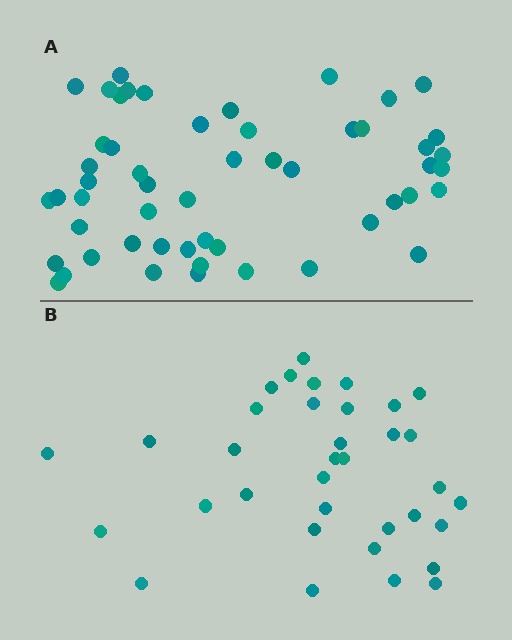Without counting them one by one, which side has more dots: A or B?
Region A (the top region) has more dots.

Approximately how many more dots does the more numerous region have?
Region A has approximately 20 more dots than region B.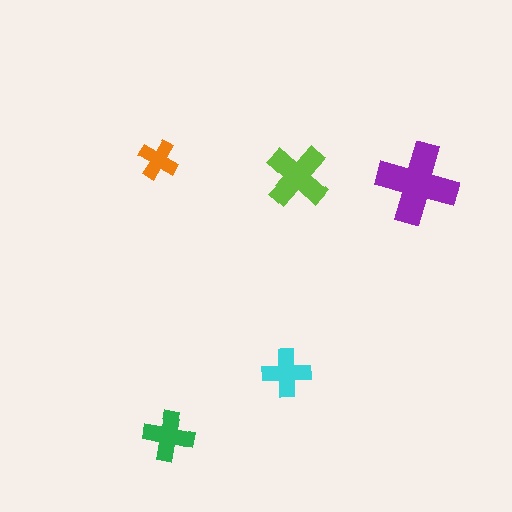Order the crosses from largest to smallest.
the purple one, the lime one, the green one, the cyan one, the orange one.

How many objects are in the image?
There are 5 objects in the image.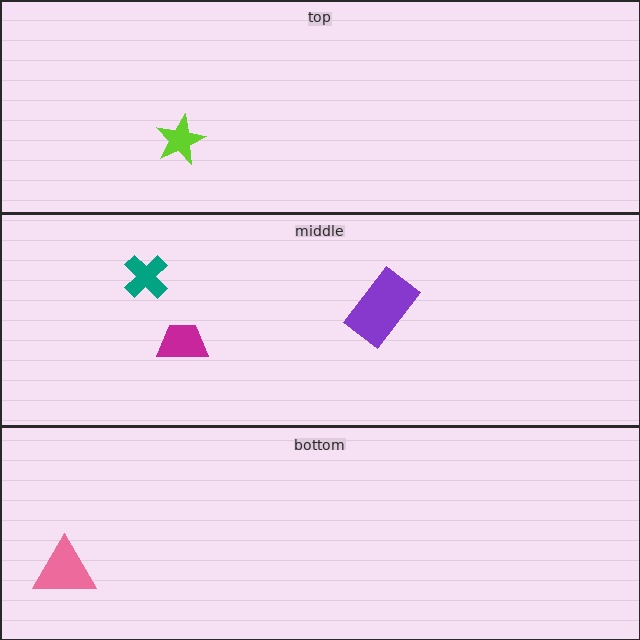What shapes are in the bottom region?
The pink triangle.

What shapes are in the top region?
The lime star.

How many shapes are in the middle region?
3.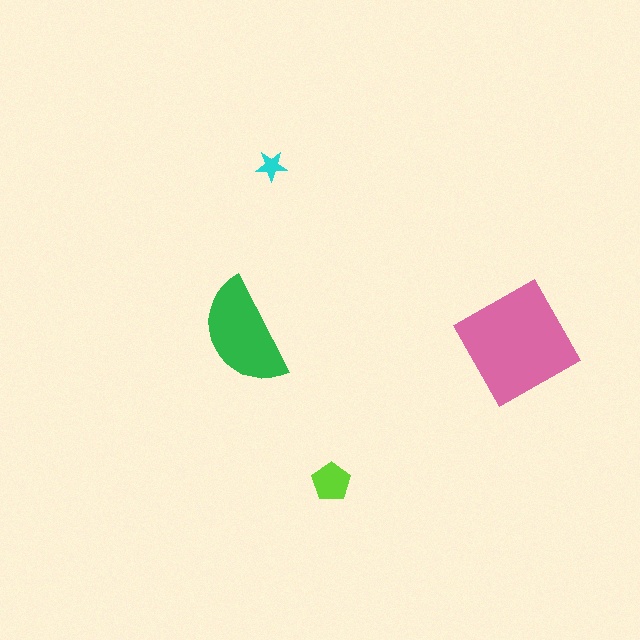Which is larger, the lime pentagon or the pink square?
The pink square.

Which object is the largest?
The pink square.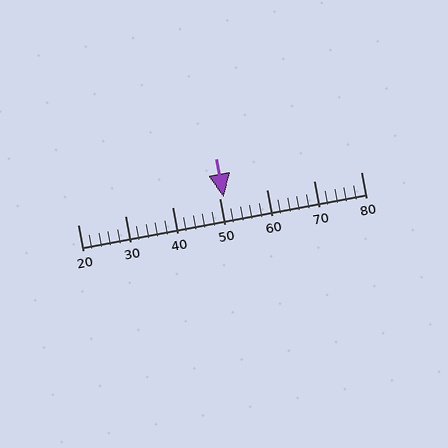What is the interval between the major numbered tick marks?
The major tick marks are spaced 10 units apart.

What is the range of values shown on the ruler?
The ruler shows values from 20 to 80.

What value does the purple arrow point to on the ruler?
The purple arrow points to approximately 51.